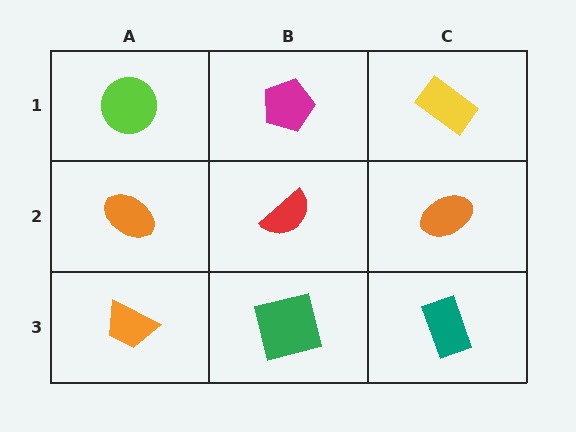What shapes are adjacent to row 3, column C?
An orange ellipse (row 2, column C), a green square (row 3, column B).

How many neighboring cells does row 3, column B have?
3.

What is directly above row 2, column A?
A lime circle.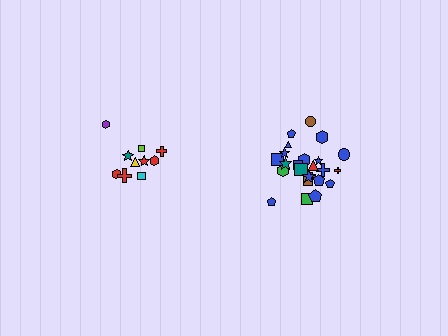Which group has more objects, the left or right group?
The right group.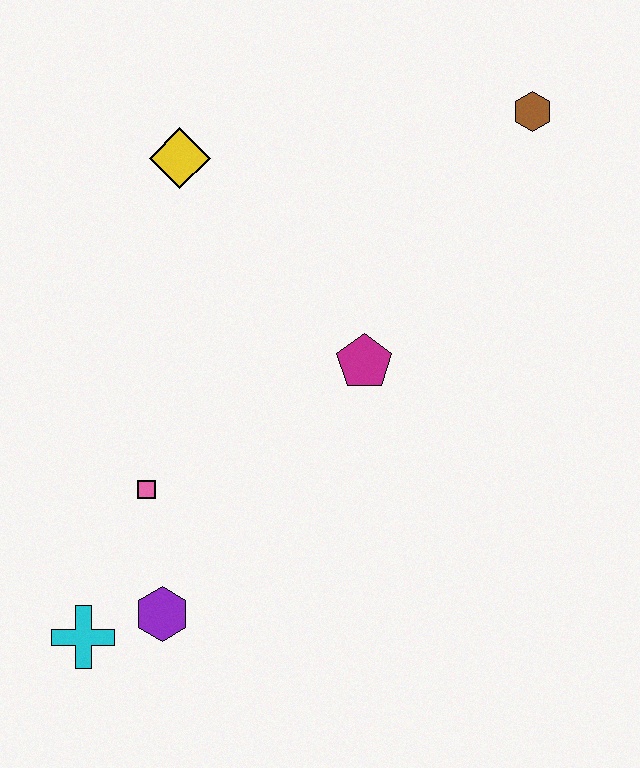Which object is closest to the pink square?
The purple hexagon is closest to the pink square.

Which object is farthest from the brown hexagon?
The cyan cross is farthest from the brown hexagon.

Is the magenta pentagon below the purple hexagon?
No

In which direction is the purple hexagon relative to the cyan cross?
The purple hexagon is to the right of the cyan cross.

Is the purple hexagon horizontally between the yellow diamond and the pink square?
Yes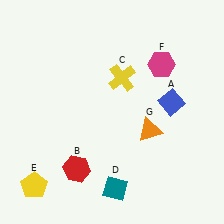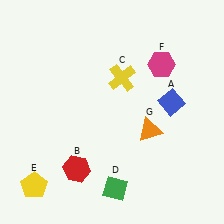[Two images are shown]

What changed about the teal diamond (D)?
In Image 1, D is teal. In Image 2, it changed to green.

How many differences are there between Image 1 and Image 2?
There is 1 difference between the two images.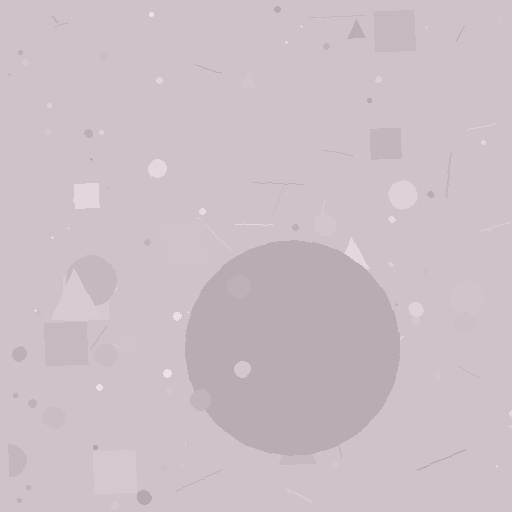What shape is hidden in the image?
A circle is hidden in the image.